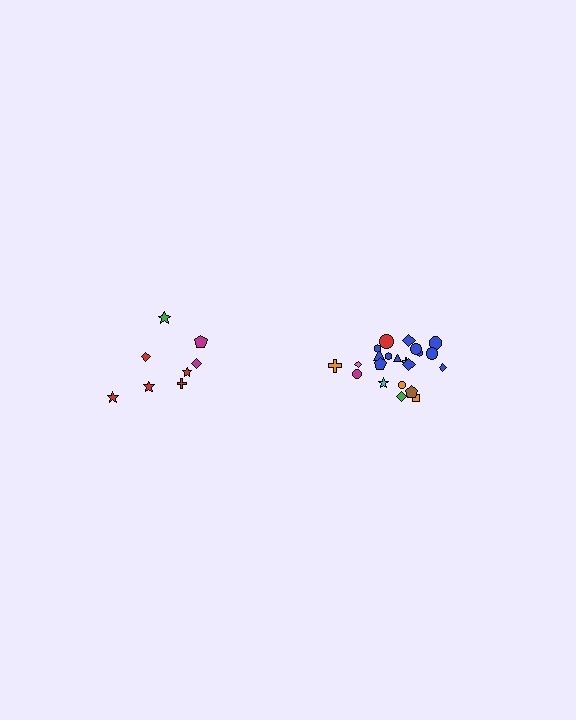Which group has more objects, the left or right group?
The right group.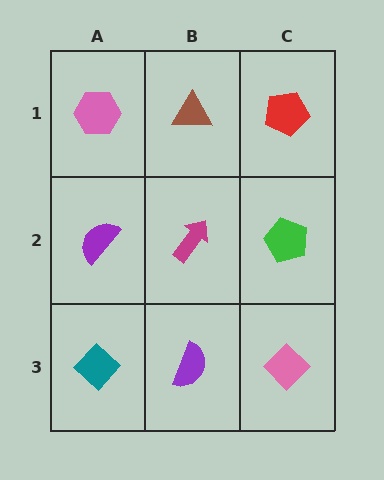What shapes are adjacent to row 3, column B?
A magenta arrow (row 2, column B), a teal diamond (row 3, column A), a pink diamond (row 3, column C).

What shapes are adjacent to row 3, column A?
A purple semicircle (row 2, column A), a purple semicircle (row 3, column B).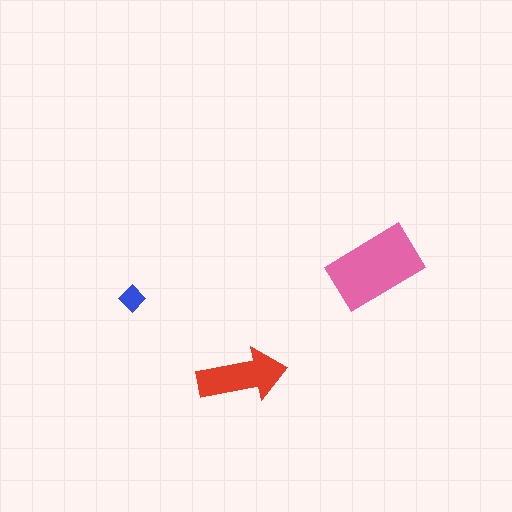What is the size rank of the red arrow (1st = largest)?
2nd.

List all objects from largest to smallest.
The pink rectangle, the red arrow, the blue diamond.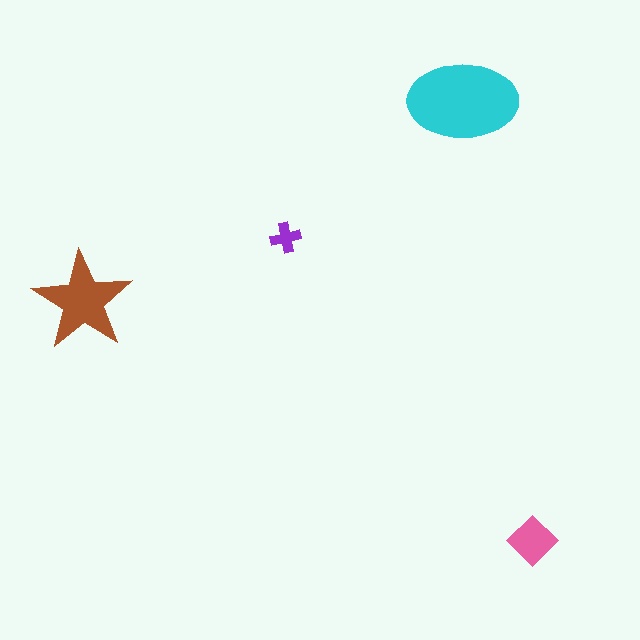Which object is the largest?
The cyan ellipse.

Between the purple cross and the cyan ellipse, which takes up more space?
The cyan ellipse.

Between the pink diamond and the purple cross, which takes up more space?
The pink diamond.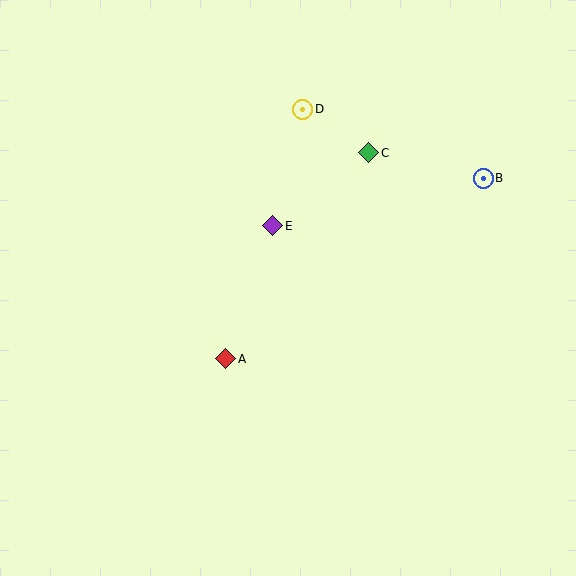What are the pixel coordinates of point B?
Point B is at (483, 178).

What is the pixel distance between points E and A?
The distance between E and A is 141 pixels.